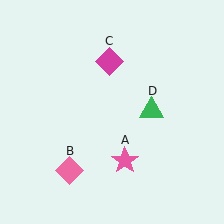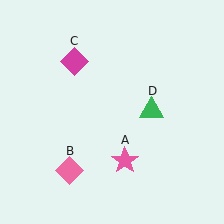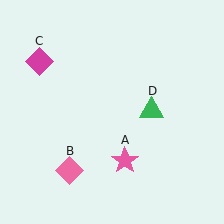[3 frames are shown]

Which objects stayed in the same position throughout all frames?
Pink star (object A) and pink diamond (object B) and green triangle (object D) remained stationary.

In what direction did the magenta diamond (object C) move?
The magenta diamond (object C) moved left.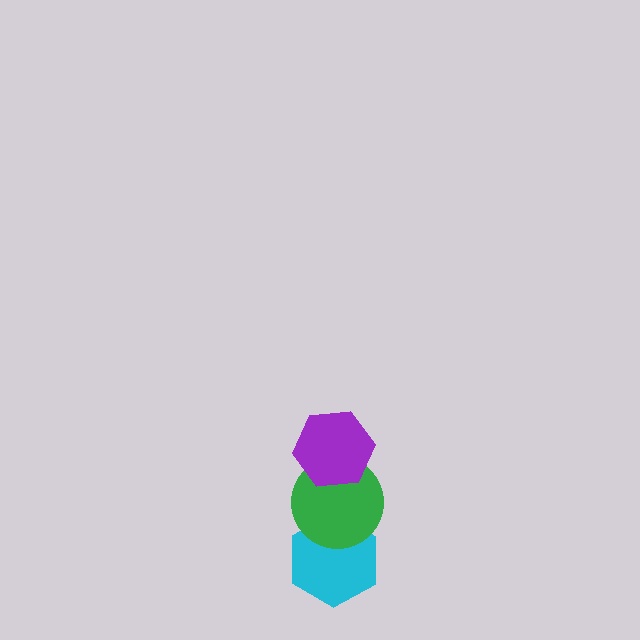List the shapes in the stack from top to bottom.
From top to bottom: the purple hexagon, the green circle, the cyan hexagon.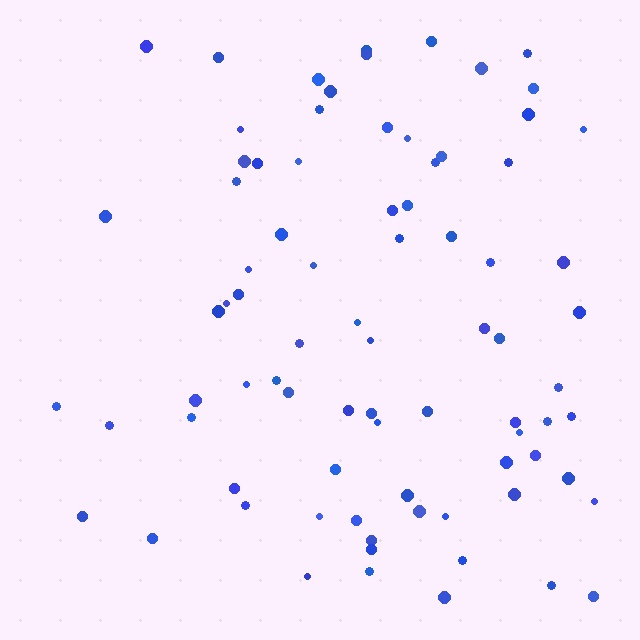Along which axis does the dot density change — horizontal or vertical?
Horizontal.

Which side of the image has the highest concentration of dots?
The right.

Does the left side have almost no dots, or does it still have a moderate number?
Still a moderate number, just noticeably fewer than the right.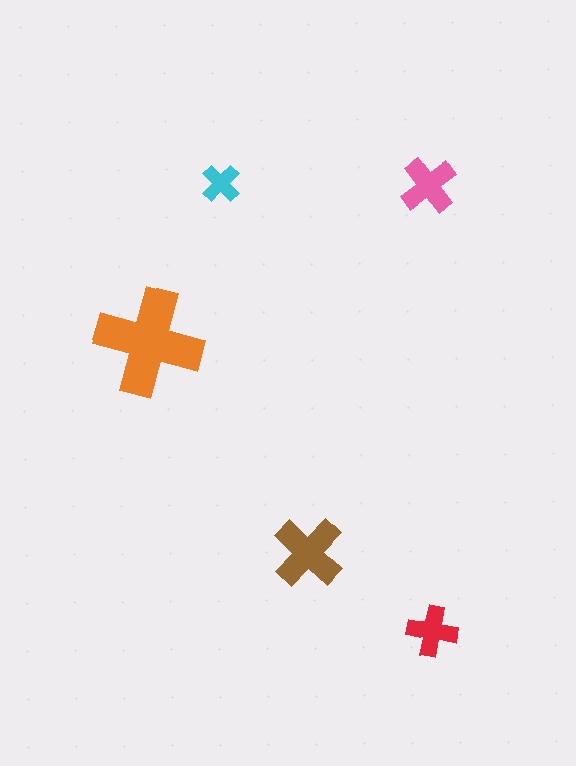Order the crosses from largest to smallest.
the orange one, the brown one, the pink one, the red one, the cyan one.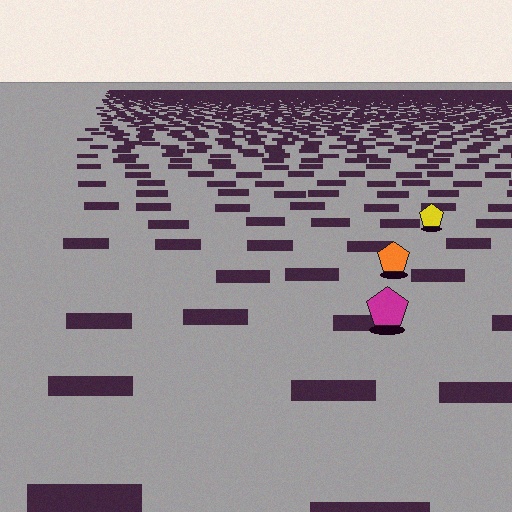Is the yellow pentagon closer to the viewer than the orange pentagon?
No. The orange pentagon is closer — you can tell from the texture gradient: the ground texture is coarser near it.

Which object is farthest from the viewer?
The yellow pentagon is farthest from the viewer. It appears smaller and the ground texture around it is denser.